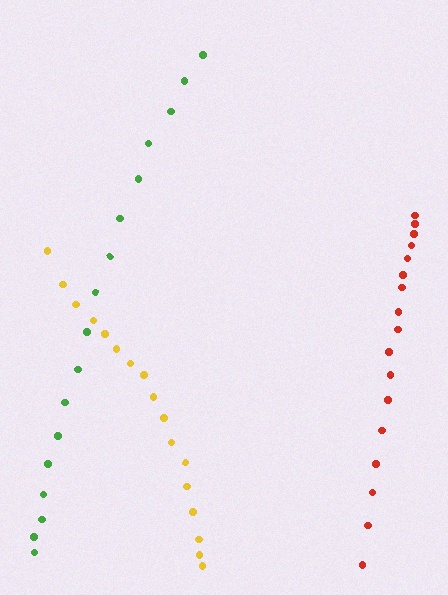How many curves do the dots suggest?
There are 3 distinct paths.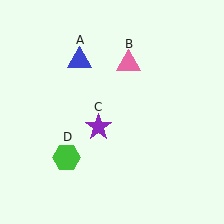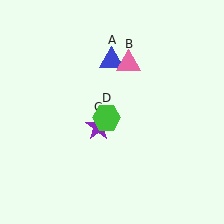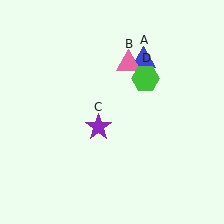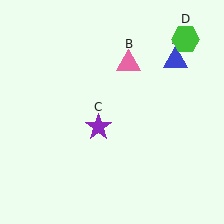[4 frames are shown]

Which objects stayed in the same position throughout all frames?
Pink triangle (object B) and purple star (object C) remained stationary.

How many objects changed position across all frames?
2 objects changed position: blue triangle (object A), green hexagon (object D).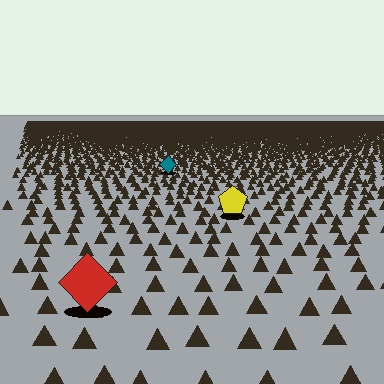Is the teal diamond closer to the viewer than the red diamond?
No. The red diamond is closer — you can tell from the texture gradient: the ground texture is coarser near it.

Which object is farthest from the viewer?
The teal diamond is farthest from the viewer. It appears smaller and the ground texture around it is denser.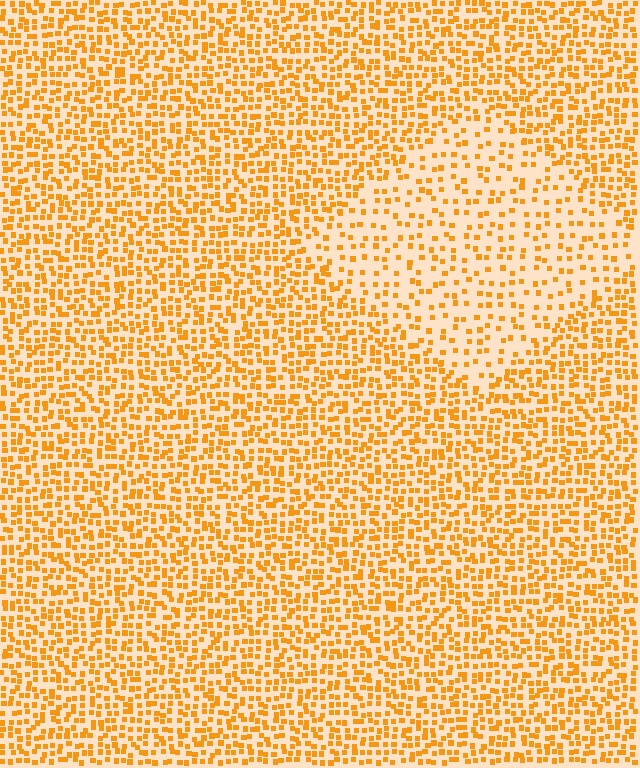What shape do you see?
I see a diamond.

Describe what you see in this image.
The image contains small orange elements arranged at two different densities. A diamond-shaped region is visible where the elements are less densely packed than the surrounding area.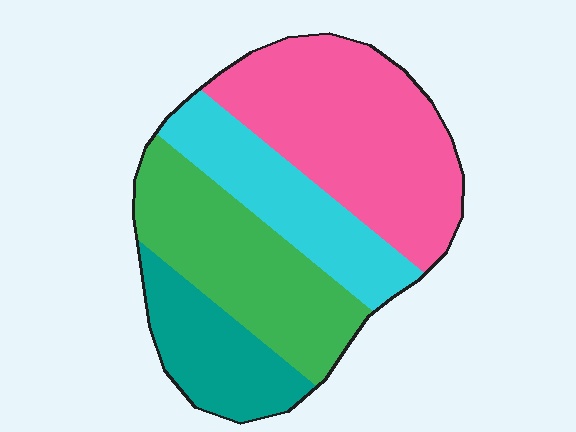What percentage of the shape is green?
Green covers about 25% of the shape.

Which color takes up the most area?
Pink, at roughly 35%.